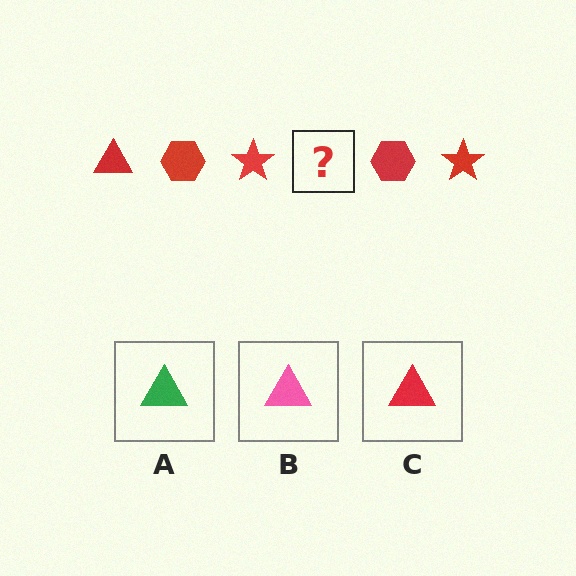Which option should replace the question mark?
Option C.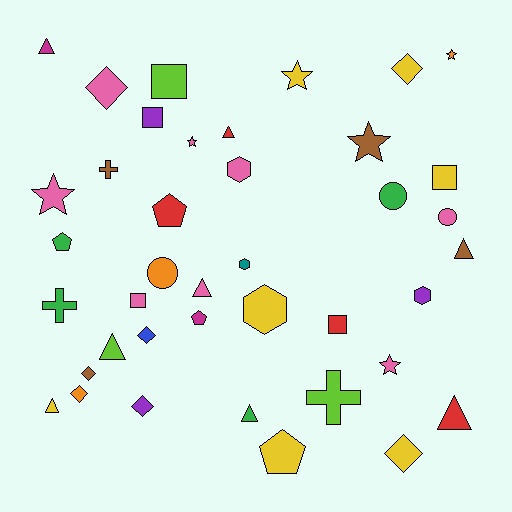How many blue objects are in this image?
There is 1 blue object.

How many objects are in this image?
There are 40 objects.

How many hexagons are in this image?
There are 4 hexagons.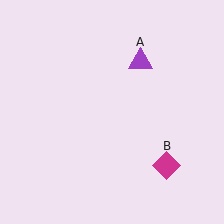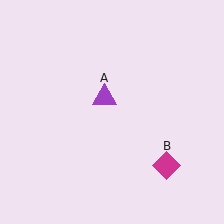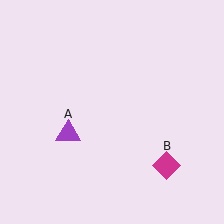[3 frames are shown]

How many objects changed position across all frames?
1 object changed position: purple triangle (object A).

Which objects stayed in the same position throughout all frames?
Magenta diamond (object B) remained stationary.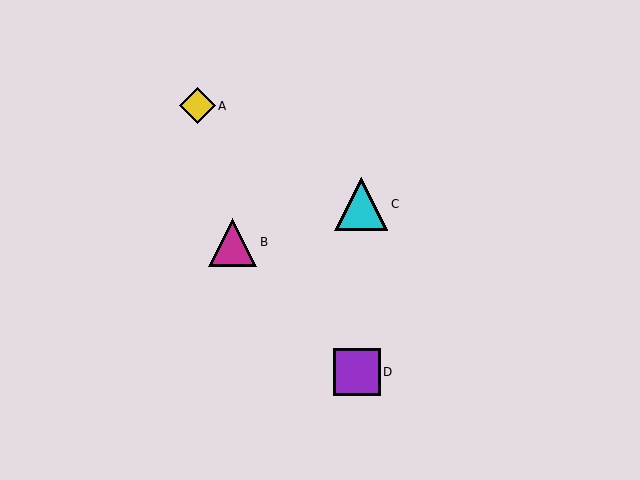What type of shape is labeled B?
Shape B is a magenta triangle.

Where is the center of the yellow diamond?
The center of the yellow diamond is at (197, 106).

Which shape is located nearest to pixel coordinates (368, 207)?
The cyan triangle (labeled C) at (361, 204) is nearest to that location.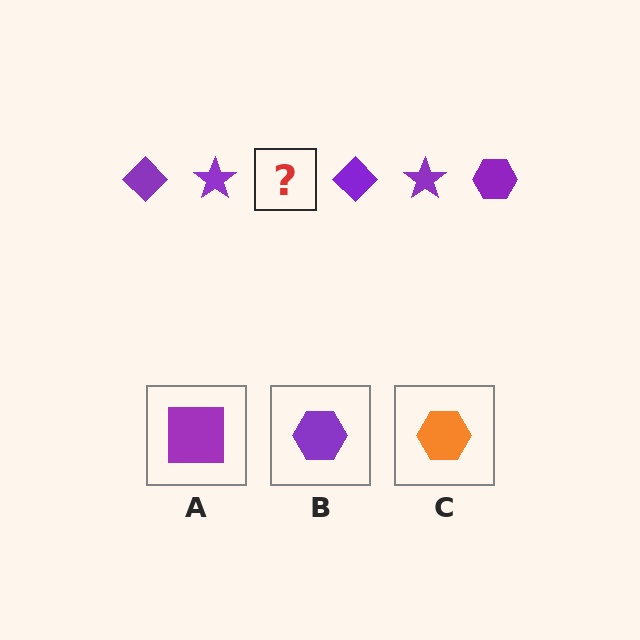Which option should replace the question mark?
Option B.